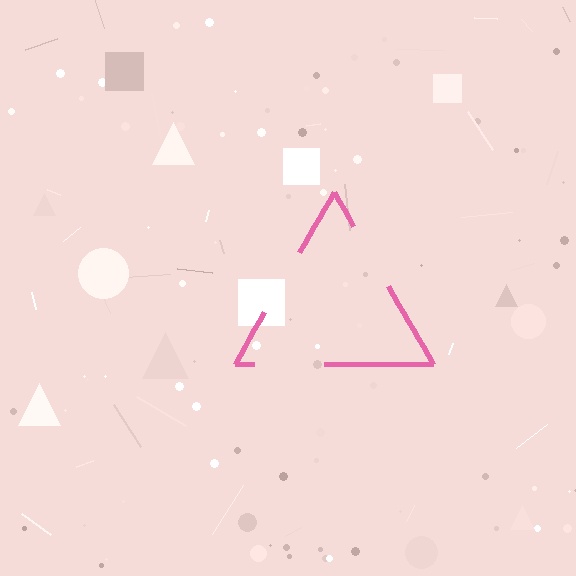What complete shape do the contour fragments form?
The contour fragments form a triangle.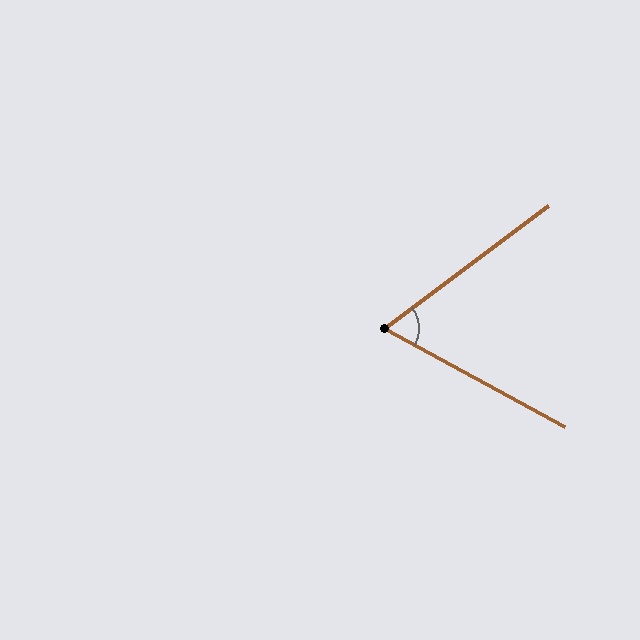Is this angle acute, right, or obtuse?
It is acute.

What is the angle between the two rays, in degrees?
Approximately 65 degrees.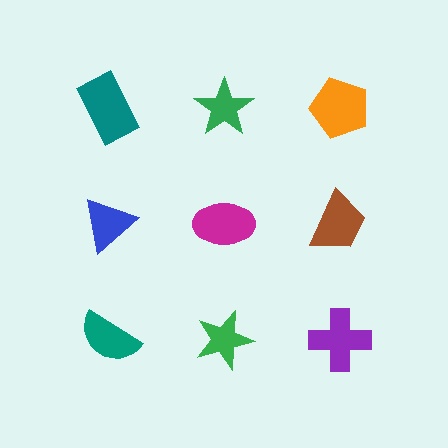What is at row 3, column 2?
A green star.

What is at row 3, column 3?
A purple cross.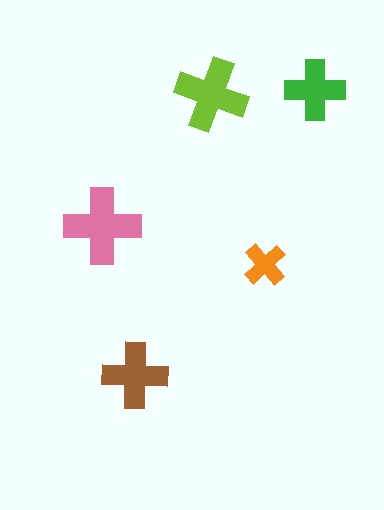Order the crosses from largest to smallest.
the pink one, the lime one, the brown one, the green one, the orange one.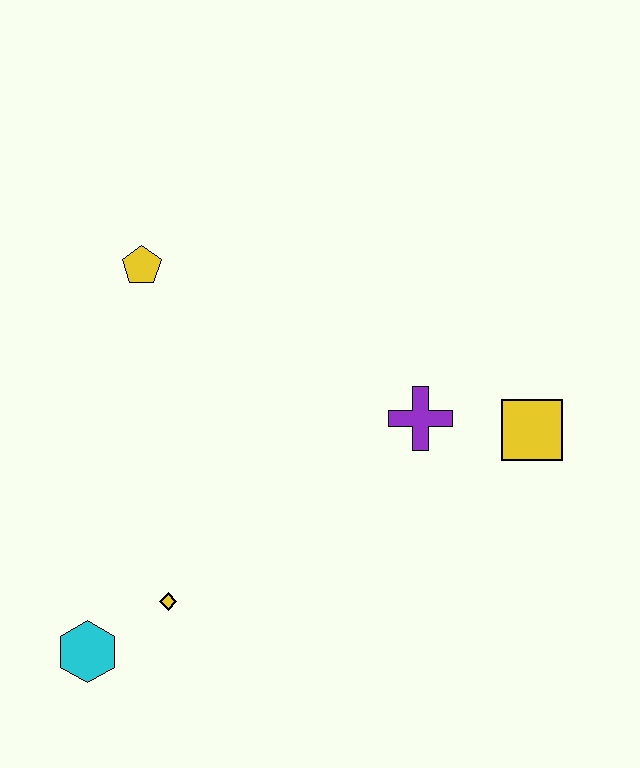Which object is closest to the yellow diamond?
The cyan hexagon is closest to the yellow diamond.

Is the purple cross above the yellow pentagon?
No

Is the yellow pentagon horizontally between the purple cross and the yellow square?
No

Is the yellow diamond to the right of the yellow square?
No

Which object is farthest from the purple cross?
The cyan hexagon is farthest from the purple cross.